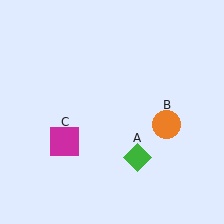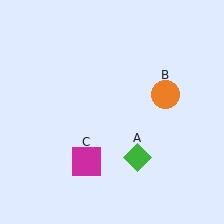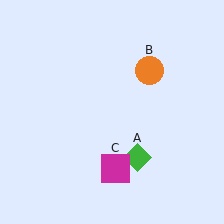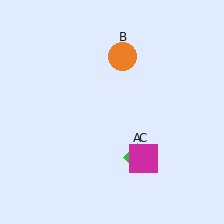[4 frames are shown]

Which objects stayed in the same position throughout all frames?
Green diamond (object A) remained stationary.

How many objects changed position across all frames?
2 objects changed position: orange circle (object B), magenta square (object C).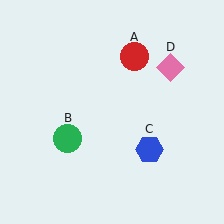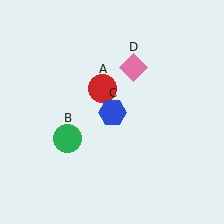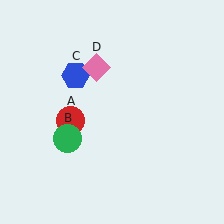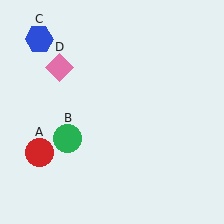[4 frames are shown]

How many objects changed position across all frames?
3 objects changed position: red circle (object A), blue hexagon (object C), pink diamond (object D).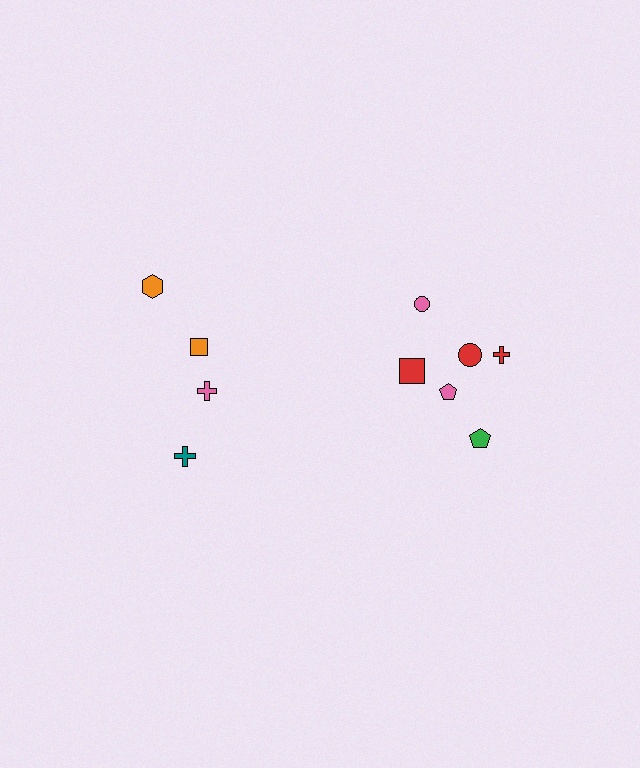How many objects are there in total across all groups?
There are 10 objects.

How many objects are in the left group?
There are 4 objects.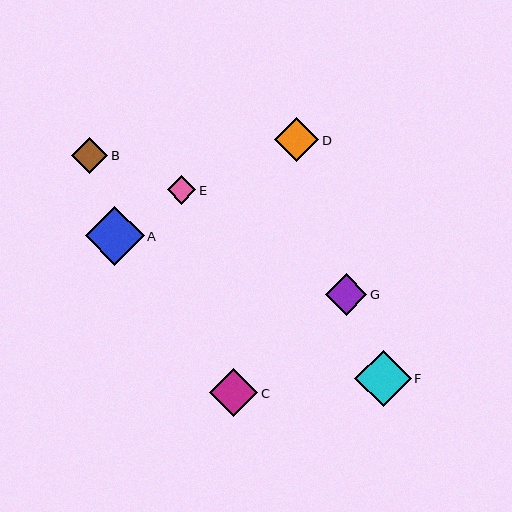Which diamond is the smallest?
Diamond E is the smallest with a size of approximately 29 pixels.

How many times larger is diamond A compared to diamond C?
Diamond A is approximately 1.2 times the size of diamond C.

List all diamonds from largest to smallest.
From largest to smallest: A, F, C, D, G, B, E.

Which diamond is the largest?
Diamond A is the largest with a size of approximately 59 pixels.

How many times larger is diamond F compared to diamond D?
Diamond F is approximately 1.3 times the size of diamond D.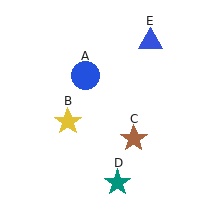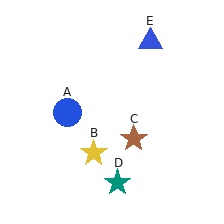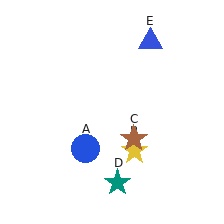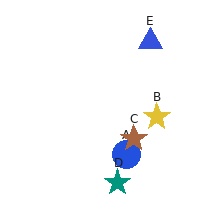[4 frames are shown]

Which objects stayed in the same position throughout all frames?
Brown star (object C) and teal star (object D) and blue triangle (object E) remained stationary.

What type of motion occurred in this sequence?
The blue circle (object A), yellow star (object B) rotated counterclockwise around the center of the scene.